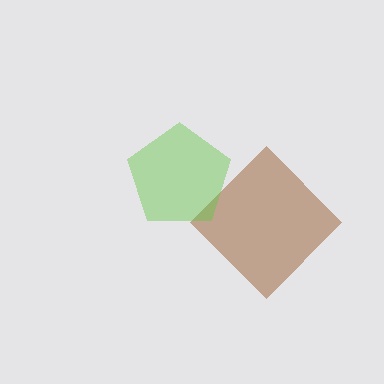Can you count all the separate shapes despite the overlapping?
Yes, there are 2 separate shapes.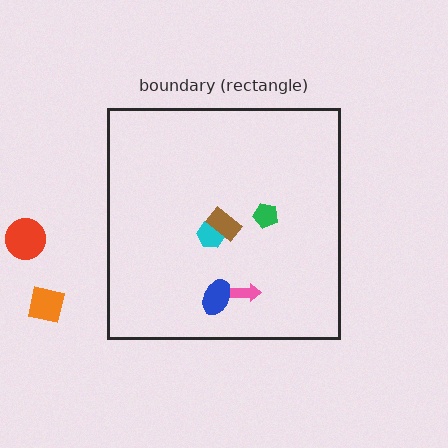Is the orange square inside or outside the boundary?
Outside.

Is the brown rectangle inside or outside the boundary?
Inside.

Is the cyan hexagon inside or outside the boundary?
Inside.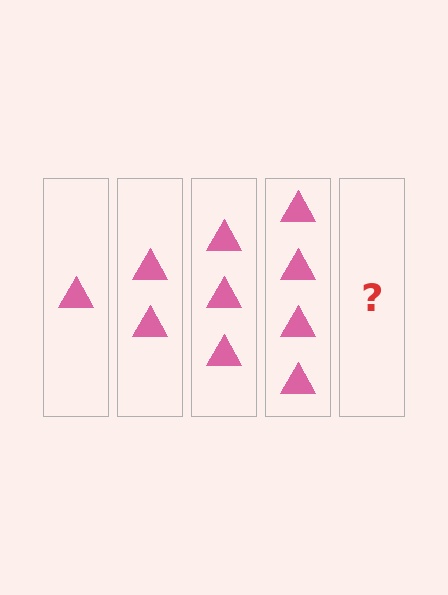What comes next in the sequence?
The next element should be 5 triangles.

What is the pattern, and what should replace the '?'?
The pattern is that each step adds one more triangle. The '?' should be 5 triangles.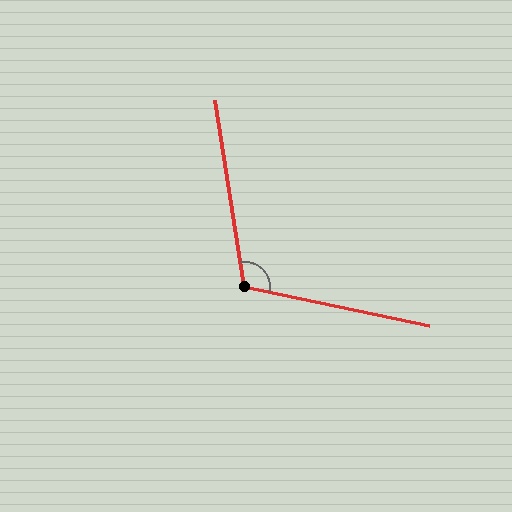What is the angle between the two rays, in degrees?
Approximately 111 degrees.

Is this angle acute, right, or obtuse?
It is obtuse.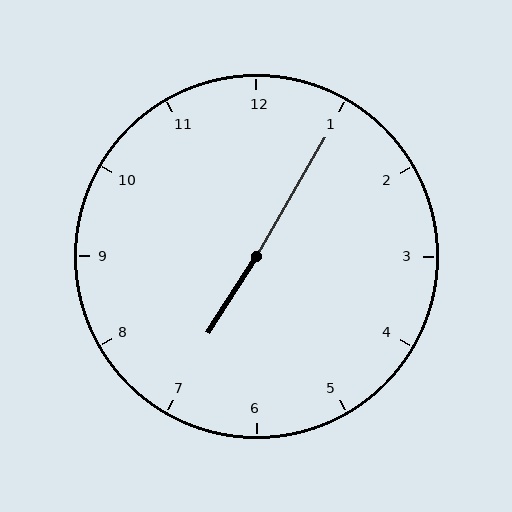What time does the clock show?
7:05.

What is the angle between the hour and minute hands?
Approximately 178 degrees.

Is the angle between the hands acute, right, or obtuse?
It is obtuse.